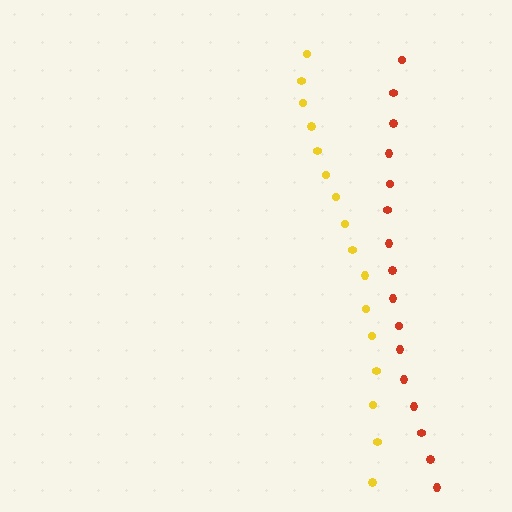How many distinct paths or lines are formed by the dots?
There are 2 distinct paths.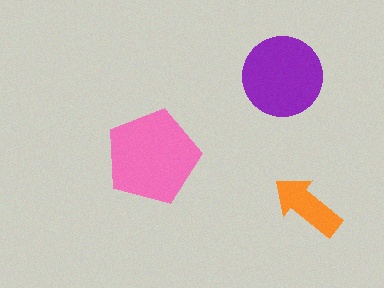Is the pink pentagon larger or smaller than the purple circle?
Larger.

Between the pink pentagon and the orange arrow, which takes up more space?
The pink pentagon.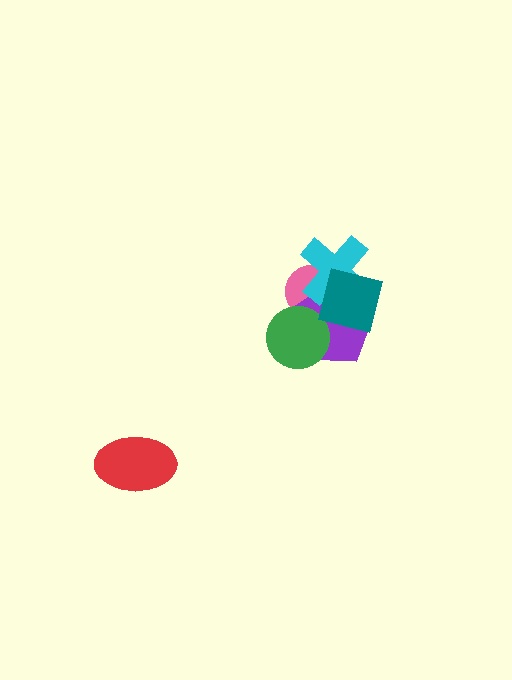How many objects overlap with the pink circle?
4 objects overlap with the pink circle.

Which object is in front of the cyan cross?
The teal square is in front of the cyan cross.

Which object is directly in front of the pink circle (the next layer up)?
The purple pentagon is directly in front of the pink circle.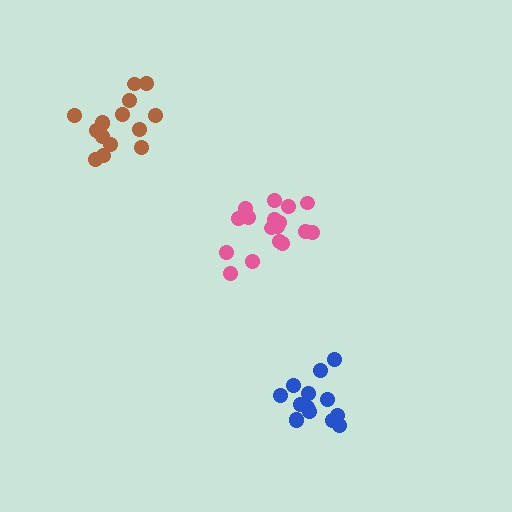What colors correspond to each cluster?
The clusters are colored: pink, blue, brown.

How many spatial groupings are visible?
There are 3 spatial groupings.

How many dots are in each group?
Group 1: 17 dots, Group 2: 14 dots, Group 3: 15 dots (46 total).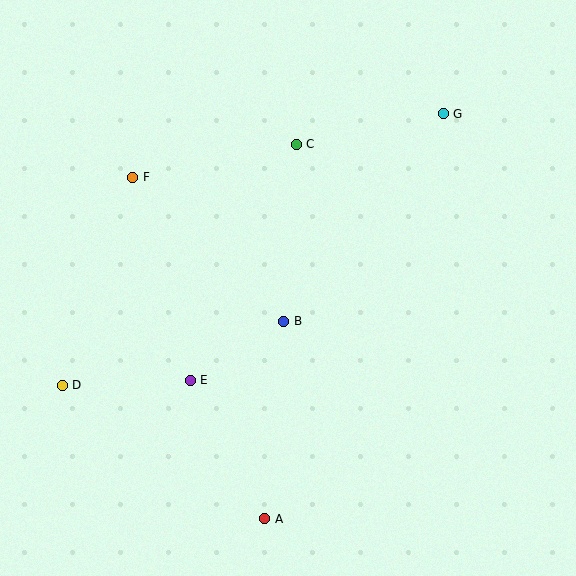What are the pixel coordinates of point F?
Point F is at (133, 177).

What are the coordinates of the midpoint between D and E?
The midpoint between D and E is at (126, 383).